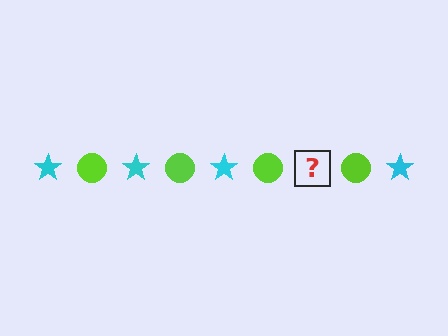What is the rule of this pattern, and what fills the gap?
The rule is that the pattern alternates between cyan star and lime circle. The gap should be filled with a cyan star.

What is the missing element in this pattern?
The missing element is a cyan star.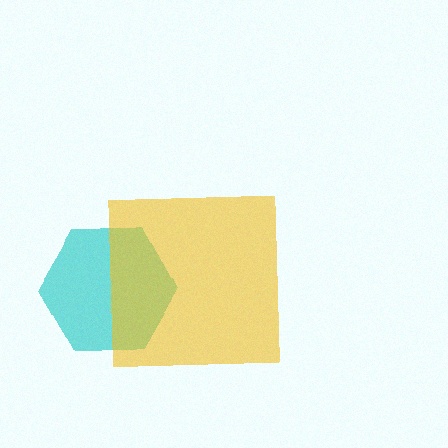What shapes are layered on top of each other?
The layered shapes are: a cyan hexagon, a yellow square.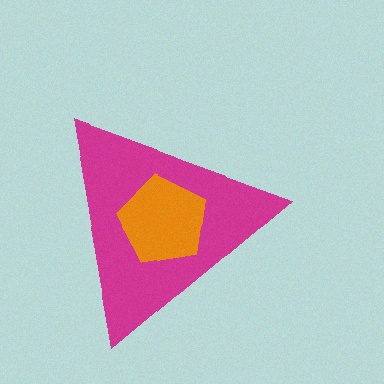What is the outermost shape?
The magenta triangle.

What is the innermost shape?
The orange pentagon.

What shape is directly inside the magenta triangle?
The orange pentagon.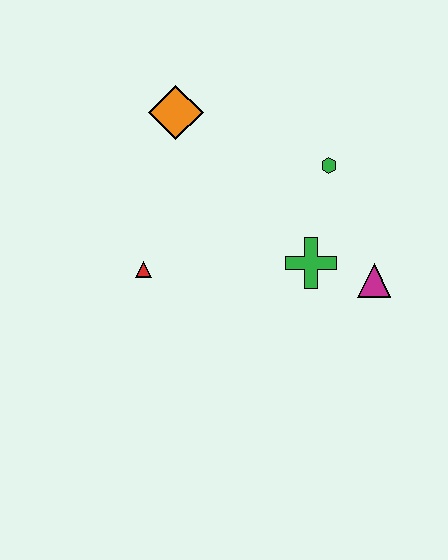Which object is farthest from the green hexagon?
The red triangle is farthest from the green hexagon.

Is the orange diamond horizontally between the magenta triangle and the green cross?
No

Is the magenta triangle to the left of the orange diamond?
No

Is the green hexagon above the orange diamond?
No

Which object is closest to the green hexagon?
The green cross is closest to the green hexagon.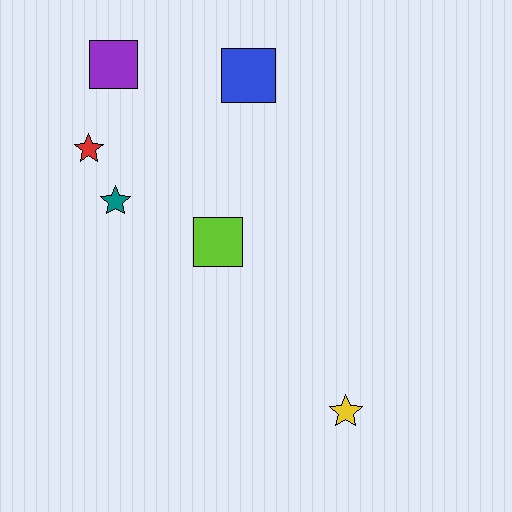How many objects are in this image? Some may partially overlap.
There are 6 objects.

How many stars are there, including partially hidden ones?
There are 3 stars.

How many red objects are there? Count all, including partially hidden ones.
There is 1 red object.